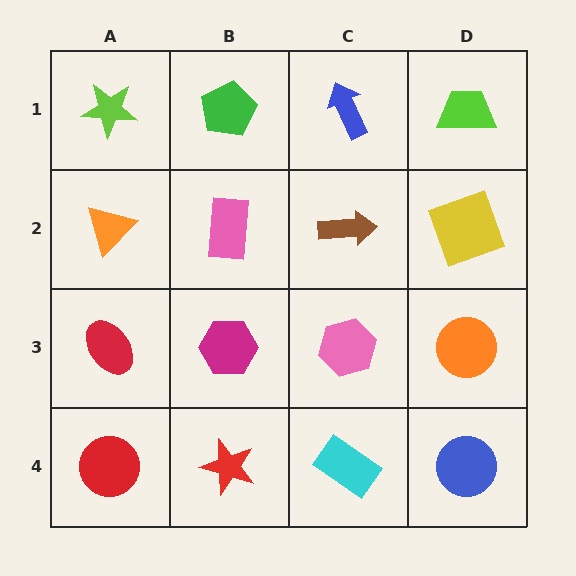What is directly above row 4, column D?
An orange circle.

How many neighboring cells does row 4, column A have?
2.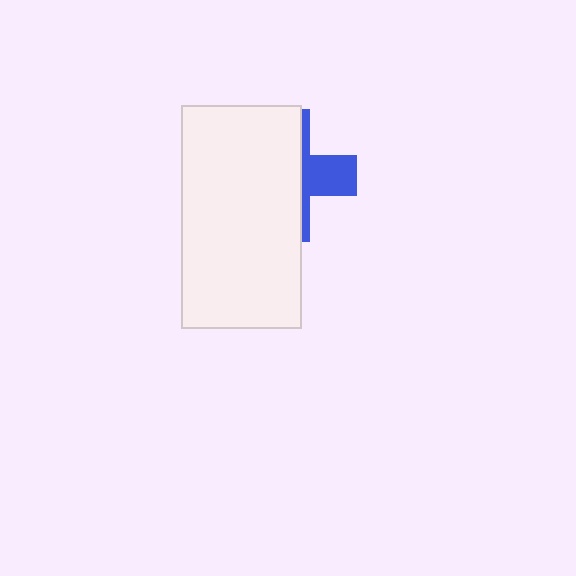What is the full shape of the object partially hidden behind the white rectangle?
The partially hidden object is a blue cross.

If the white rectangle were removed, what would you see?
You would see the complete blue cross.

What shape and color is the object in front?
The object in front is a white rectangle.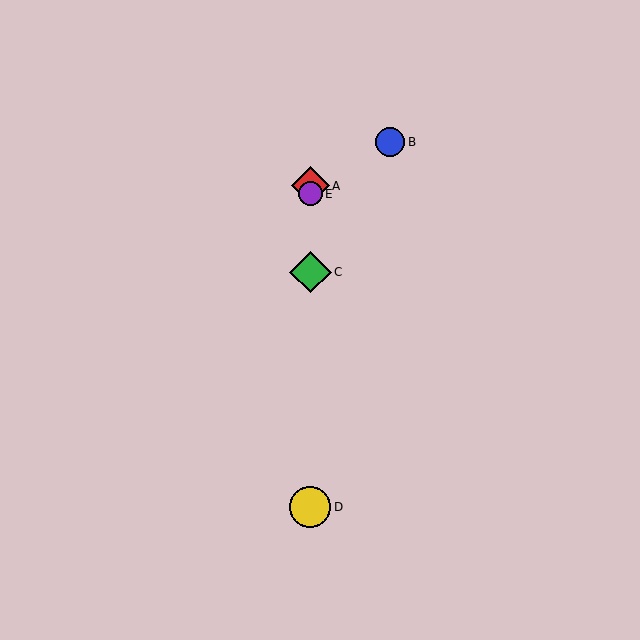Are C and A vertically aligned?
Yes, both are at x≈310.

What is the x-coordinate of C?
Object C is at x≈310.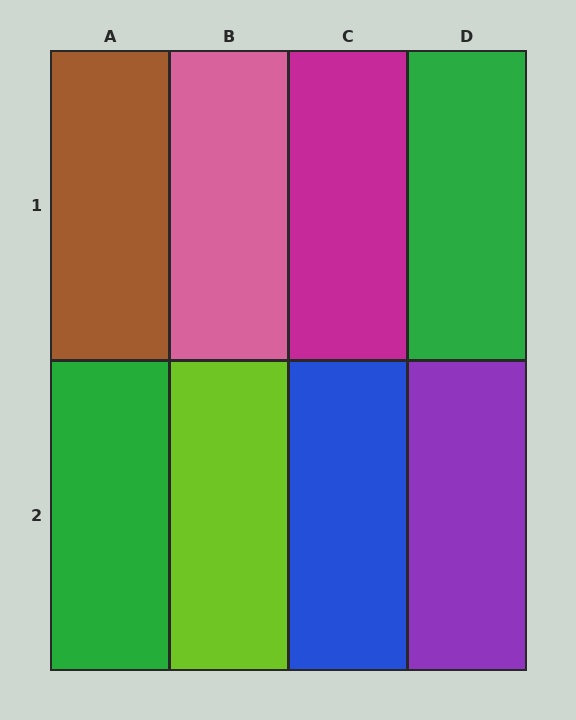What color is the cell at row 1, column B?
Pink.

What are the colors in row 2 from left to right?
Green, lime, blue, purple.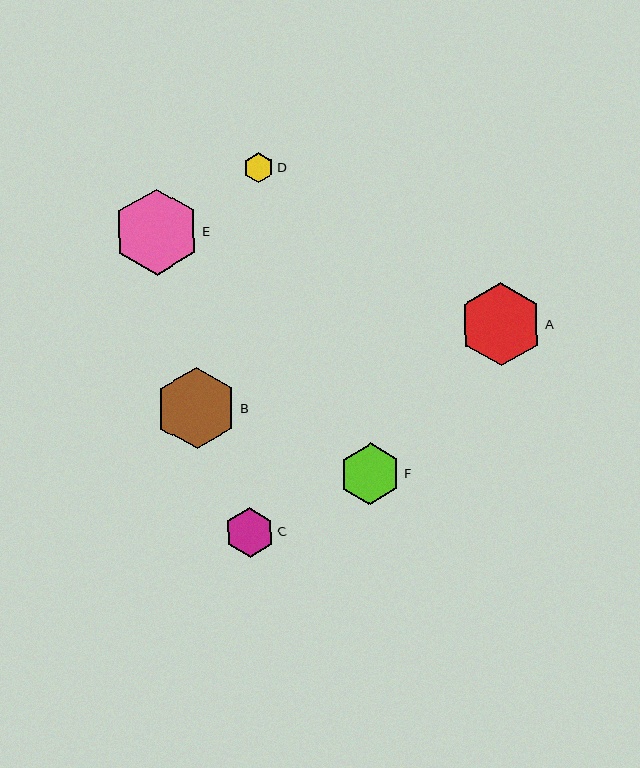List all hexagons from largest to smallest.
From largest to smallest: E, A, B, F, C, D.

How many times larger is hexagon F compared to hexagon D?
Hexagon F is approximately 2.1 times the size of hexagon D.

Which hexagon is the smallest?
Hexagon D is the smallest with a size of approximately 30 pixels.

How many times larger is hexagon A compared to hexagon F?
Hexagon A is approximately 1.4 times the size of hexagon F.